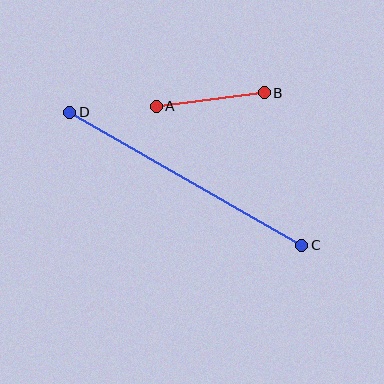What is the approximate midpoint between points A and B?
The midpoint is at approximately (210, 99) pixels.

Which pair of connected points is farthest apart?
Points C and D are farthest apart.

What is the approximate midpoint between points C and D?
The midpoint is at approximately (186, 179) pixels.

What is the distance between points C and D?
The distance is approximately 268 pixels.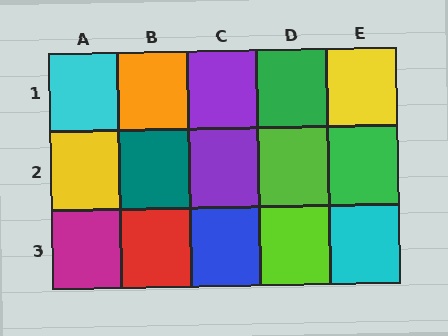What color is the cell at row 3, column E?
Cyan.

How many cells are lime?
2 cells are lime.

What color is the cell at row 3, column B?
Red.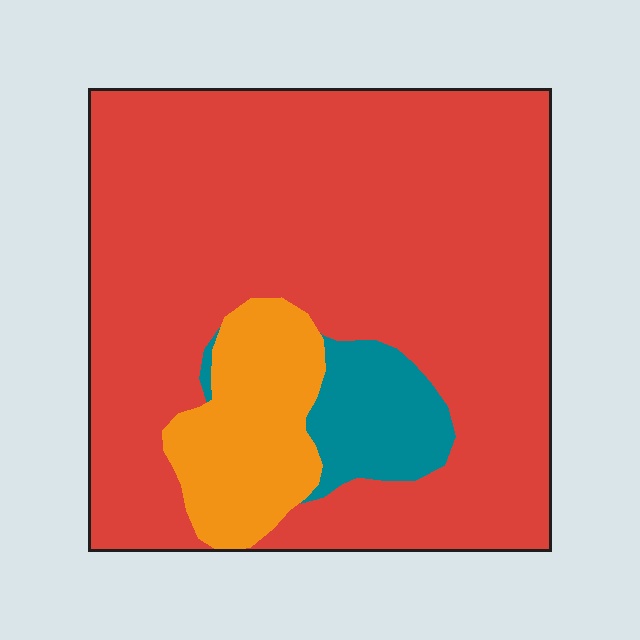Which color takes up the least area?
Teal, at roughly 10%.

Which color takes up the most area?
Red, at roughly 80%.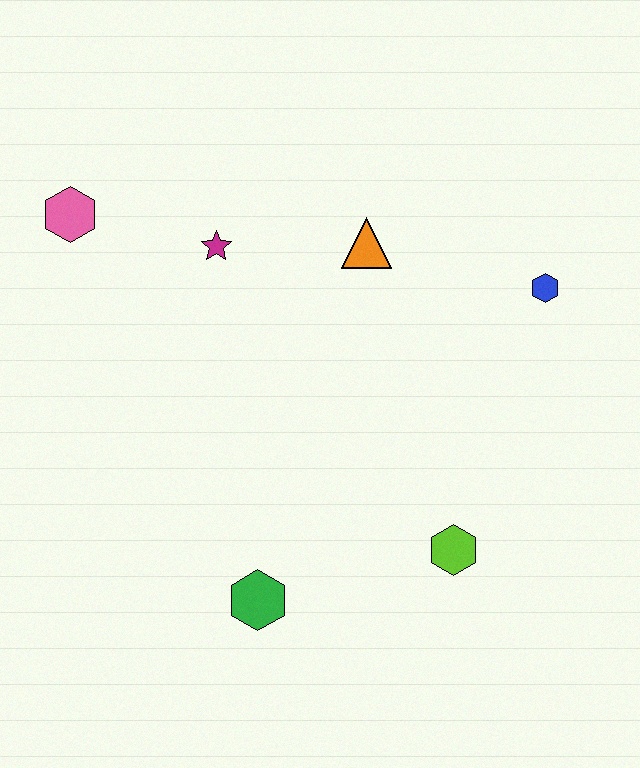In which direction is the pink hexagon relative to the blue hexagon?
The pink hexagon is to the left of the blue hexagon.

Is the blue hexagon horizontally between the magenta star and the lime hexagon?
No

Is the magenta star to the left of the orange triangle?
Yes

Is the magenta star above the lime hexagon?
Yes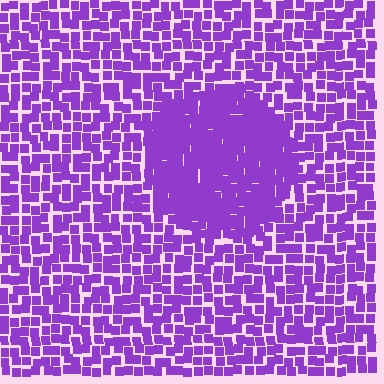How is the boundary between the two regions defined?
The boundary is defined by a change in element density (approximately 1.8x ratio). All elements are the same color, size, and shape.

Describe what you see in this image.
The image contains small purple elements arranged at two different densities. A circle-shaped region is visible where the elements are more densely packed than the surrounding area.